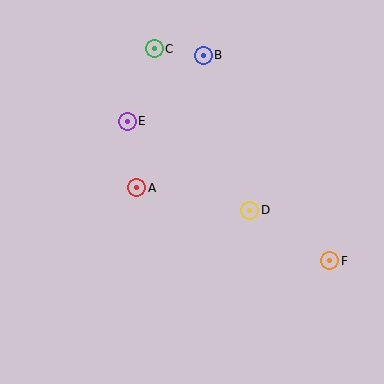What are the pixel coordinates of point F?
Point F is at (330, 261).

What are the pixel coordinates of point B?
Point B is at (203, 55).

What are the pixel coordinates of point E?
Point E is at (127, 121).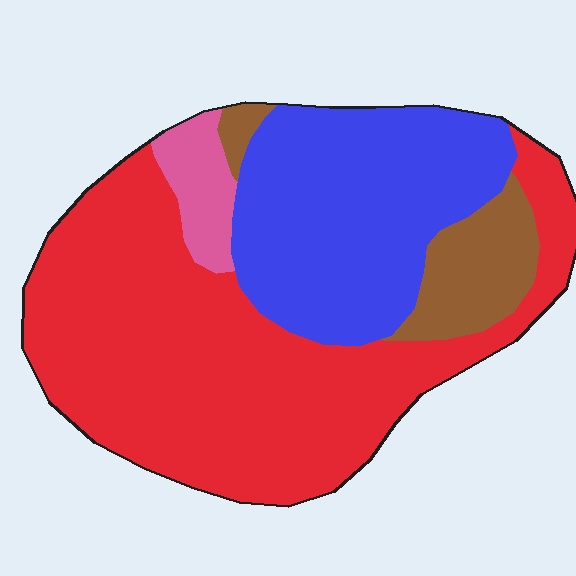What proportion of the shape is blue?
Blue covers roughly 30% of the shape.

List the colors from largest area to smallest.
From largest to smallest: red, blue, brown, pink.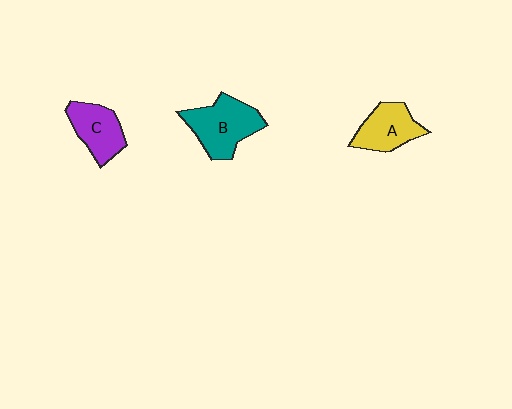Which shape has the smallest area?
Shape C (purple).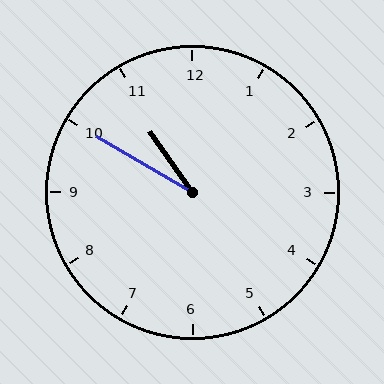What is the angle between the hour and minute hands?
Approximately 25 degrees.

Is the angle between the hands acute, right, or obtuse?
It is acute.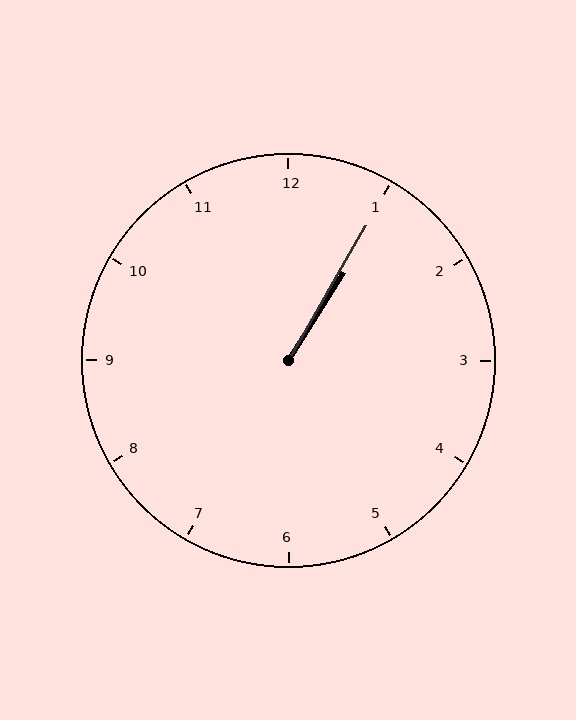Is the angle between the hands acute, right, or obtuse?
It is acute.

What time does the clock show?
1:05.